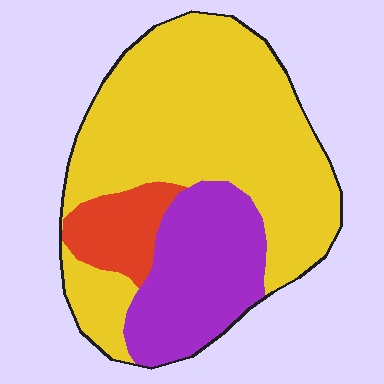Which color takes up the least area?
Red, at roughly 10%.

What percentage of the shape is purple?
Purple takes up about one quarter (1/4) of the shape.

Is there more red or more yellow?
Yellow.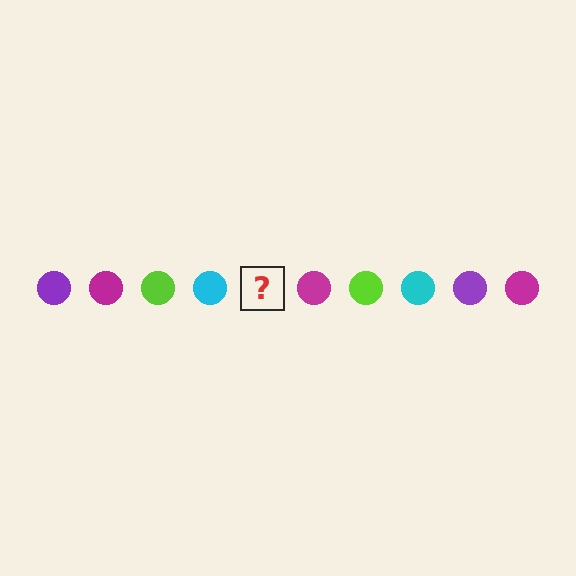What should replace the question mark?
The question mark should be replaced with a purple circle.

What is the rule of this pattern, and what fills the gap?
The rule is that the pattern cycles through purple, magenta, lime, cyan circles. The gap should be filled with a purple circle.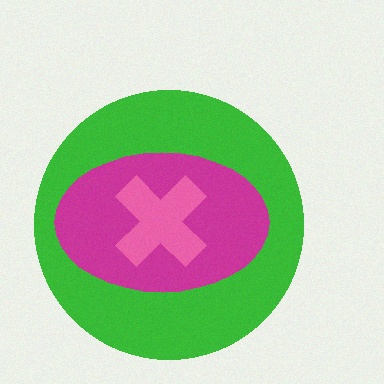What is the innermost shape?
The pink cross.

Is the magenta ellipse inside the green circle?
Yes.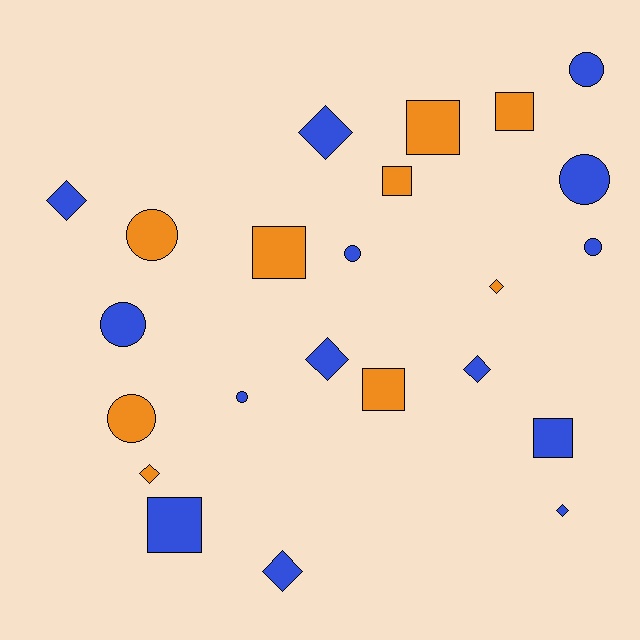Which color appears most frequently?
Blue, with 14 objects.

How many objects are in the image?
There are 23 objects.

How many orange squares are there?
There are 5 orange squares.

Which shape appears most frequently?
Circle, with 8 objects.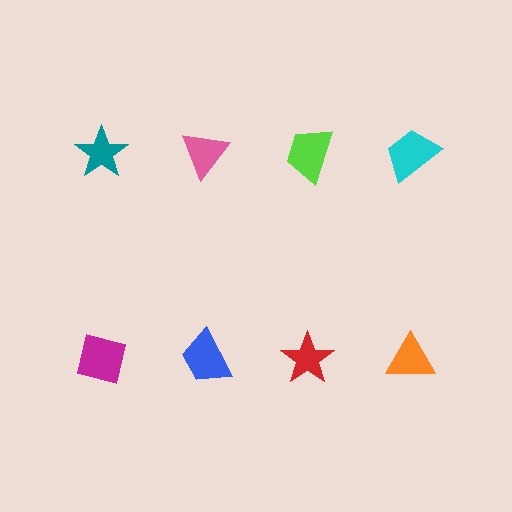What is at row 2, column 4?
An orange triangle.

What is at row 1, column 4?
A cyan trapezoid.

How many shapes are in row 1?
4 shapes.